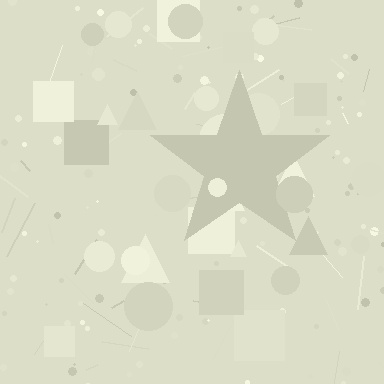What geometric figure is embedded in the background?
A star is embedded in the background.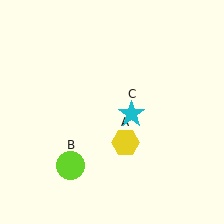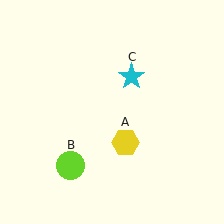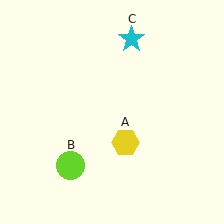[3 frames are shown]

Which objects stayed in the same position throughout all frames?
Yellow hexagon (object A) and lime circle (object B) remained stationary.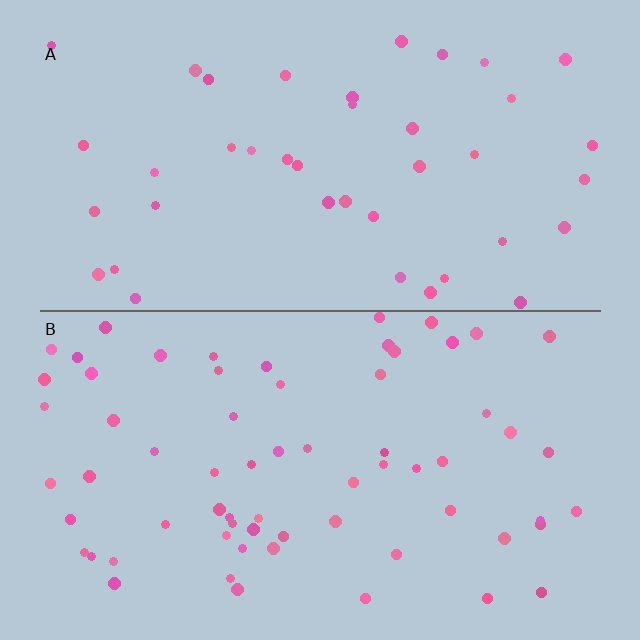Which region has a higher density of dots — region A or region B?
B (the bottom).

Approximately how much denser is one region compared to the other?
Approximately 1.6× — region B over region A.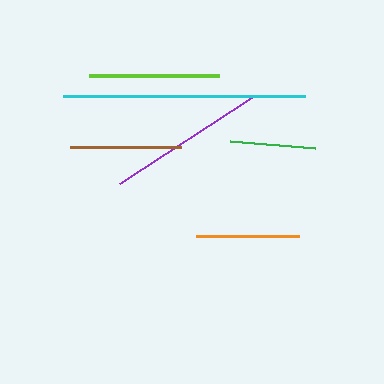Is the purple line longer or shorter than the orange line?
The purple line is longer than the orange line.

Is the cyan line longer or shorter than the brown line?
The cyan line is longer than the brown line.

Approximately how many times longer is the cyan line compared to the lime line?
The cyan line is approximately 1.9 times the length of the lime line.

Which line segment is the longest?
The cyan line is the longest at approximately 242 pixels.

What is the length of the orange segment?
The orange segment is approximately 103 pixels long.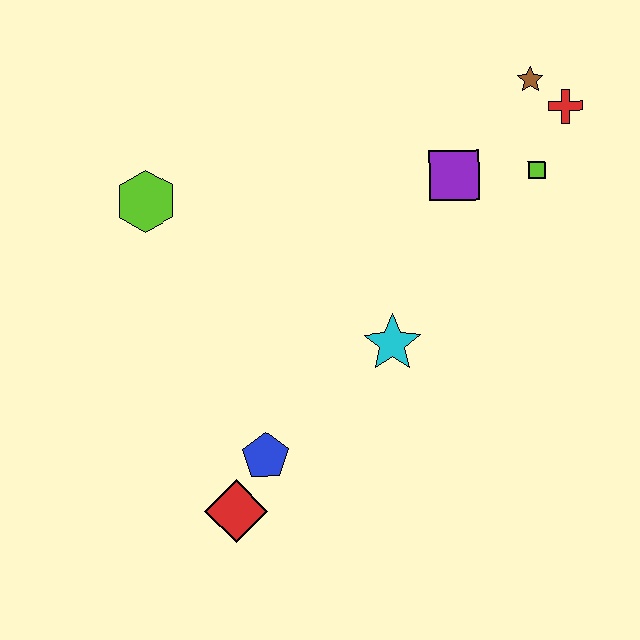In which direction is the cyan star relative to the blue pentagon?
The cyan star is to the right of the blue pentagon.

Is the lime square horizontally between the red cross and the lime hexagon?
Yes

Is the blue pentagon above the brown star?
No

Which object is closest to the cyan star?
The blue pentagon is closest to the cyan star.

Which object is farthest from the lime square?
The red diamond is farthest from the lime square.